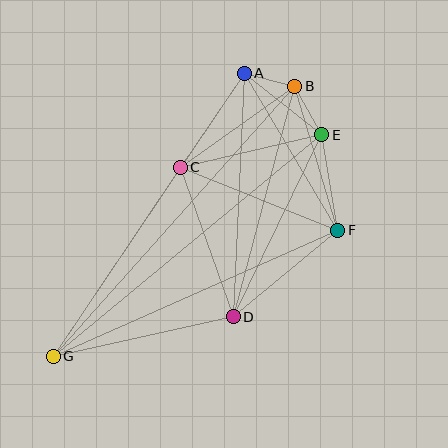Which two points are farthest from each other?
Points B and G are farthest from each other.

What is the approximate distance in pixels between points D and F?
The distance between D and F is approximately 136 pixels.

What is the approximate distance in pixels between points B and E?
The distance between B and E is approximately 55 pixels.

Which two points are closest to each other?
Points A and B are closest to each other.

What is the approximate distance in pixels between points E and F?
The distance between E and F is approximately 97 pixels.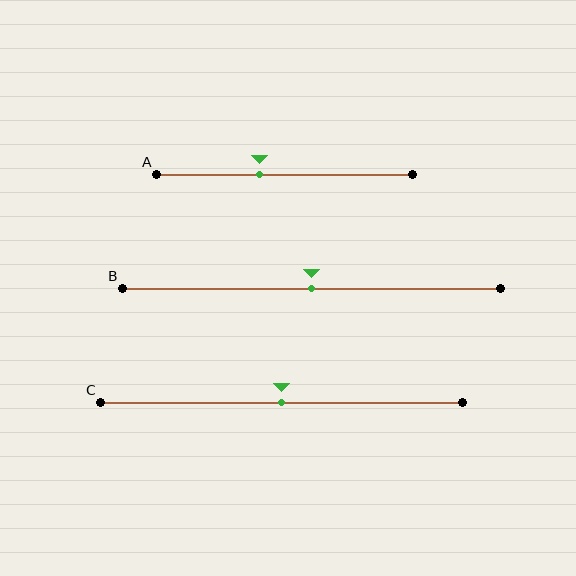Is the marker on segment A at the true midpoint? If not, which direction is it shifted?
No, the marker on segment A is shifted to the left by about 10% of the segment length.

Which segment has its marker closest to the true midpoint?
Segment B has its marker closest to the true midpoint.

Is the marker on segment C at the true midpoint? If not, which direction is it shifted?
Yes, the marker on segment C is at the true midpoint.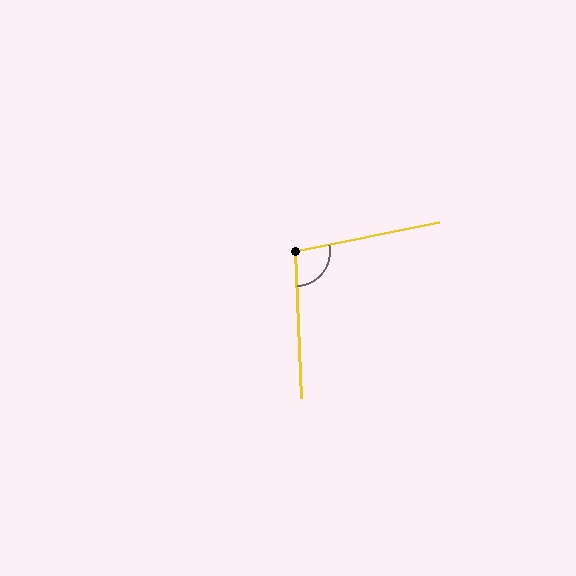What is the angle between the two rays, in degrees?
Approximately 99 degrees.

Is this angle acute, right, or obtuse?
It is obtuse.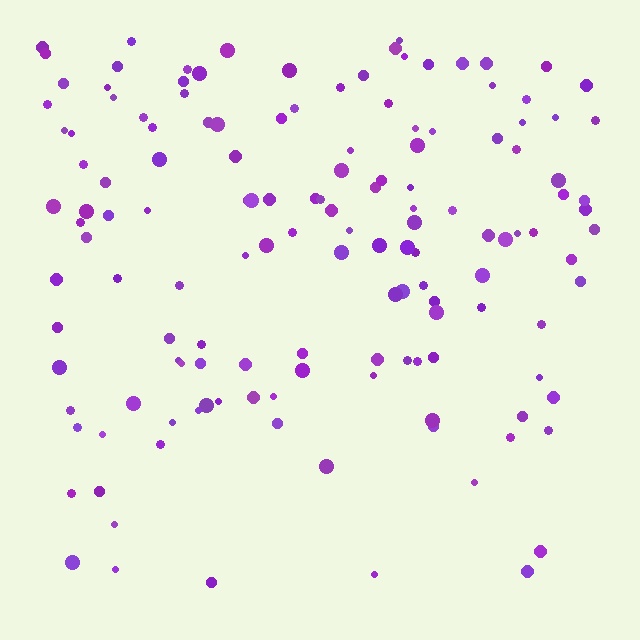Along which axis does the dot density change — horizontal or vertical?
Vertical.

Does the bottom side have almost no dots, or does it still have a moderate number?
Still a moderate number, just noticeably fewer than the top.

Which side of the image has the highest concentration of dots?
The top.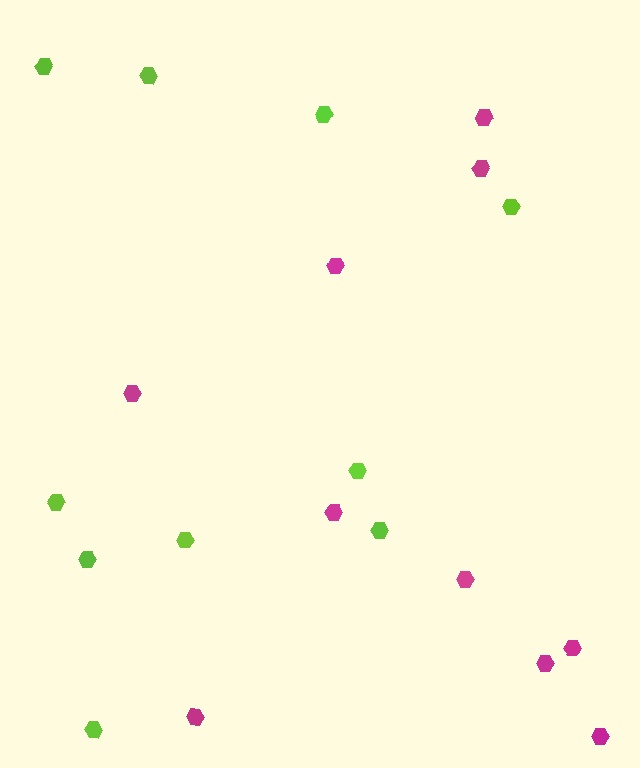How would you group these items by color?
There are 2 groups: one group of magenta hexagons (10) and one group of lime hexagons (10).